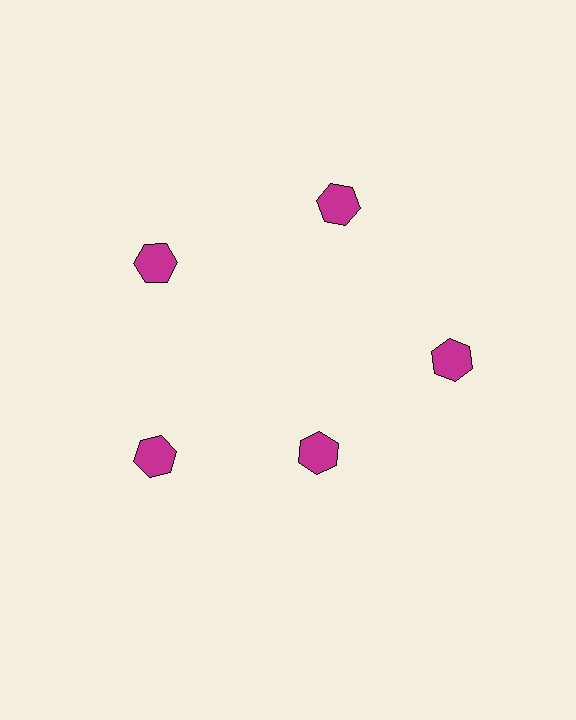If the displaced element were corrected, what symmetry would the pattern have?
It would have 5-fold rotational symmetry — the pattern would map onto itself every 72 degrees.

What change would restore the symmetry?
The symmetry would be restored by moving it outward, back onto the ring so that all 5 hexagons sit at equal angles and equal distance from the center.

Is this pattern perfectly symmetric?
No. The 5 magenta hexagons are arranged in a ring, but one element near the 5 o'clock position is pulled inward toward the center, breaking the 5-fold rotational symmetry.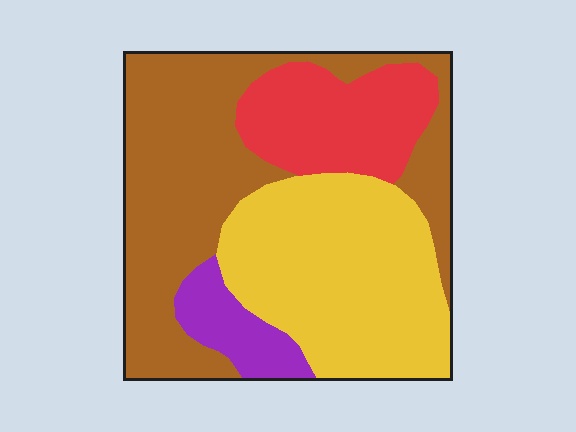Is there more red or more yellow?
Yellow.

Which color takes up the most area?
Brown, at roughly 40%.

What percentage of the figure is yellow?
Yellow covers about 35% of the figure.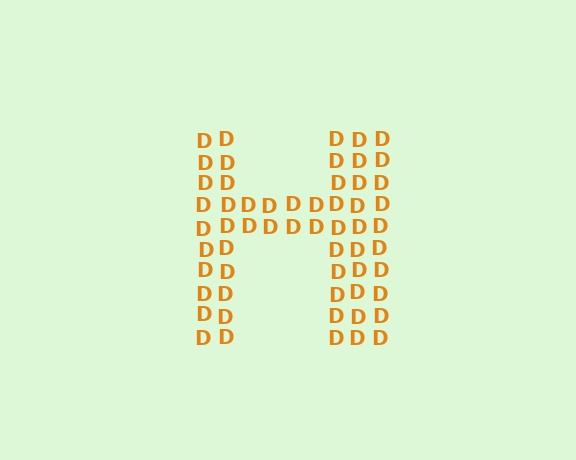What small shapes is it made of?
It is made of small letter D's.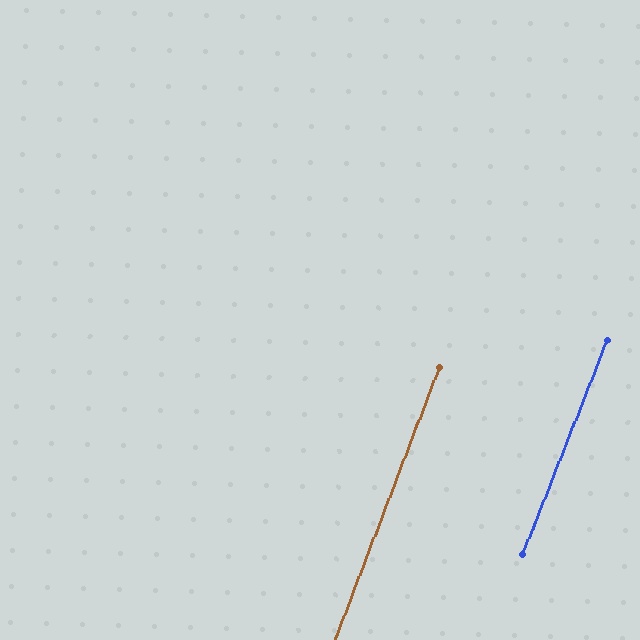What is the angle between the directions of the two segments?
Approximately 1 degree.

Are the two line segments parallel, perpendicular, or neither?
Parallel — their directions differ by only 0.5°.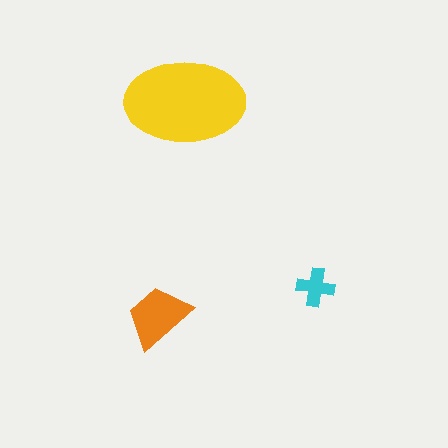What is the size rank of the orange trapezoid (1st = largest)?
2nd.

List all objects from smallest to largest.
The cyan cross, the orange trapezoid, the yellow ellipse.